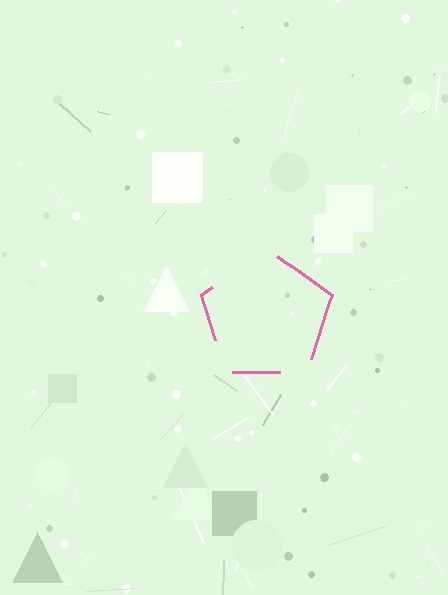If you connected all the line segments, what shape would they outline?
They would outline a pentagon.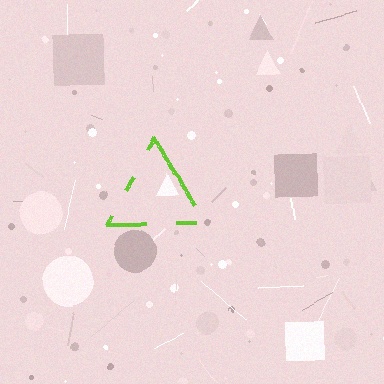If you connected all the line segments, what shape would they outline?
They would outline a triangle.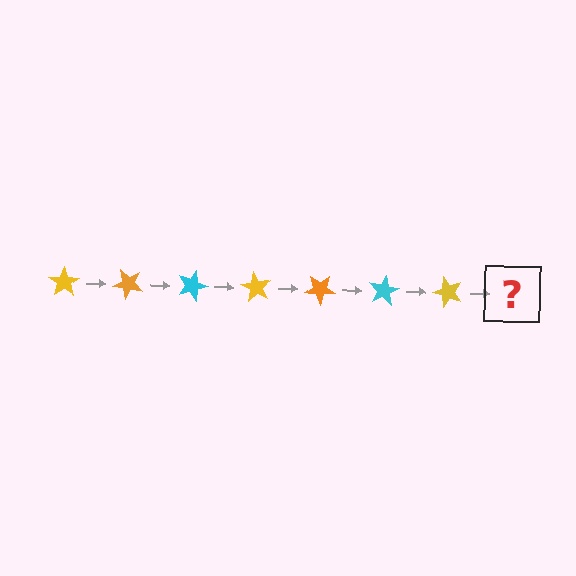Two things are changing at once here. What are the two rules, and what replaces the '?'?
The two rules are that it rotates 45 degrees each step and the color cycles through yellow, orange, and cyan. The '?' should be an orange star, rotated 315 degrees from the start.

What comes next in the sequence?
The next element should be an orange star, rotated 315 degrees from the start.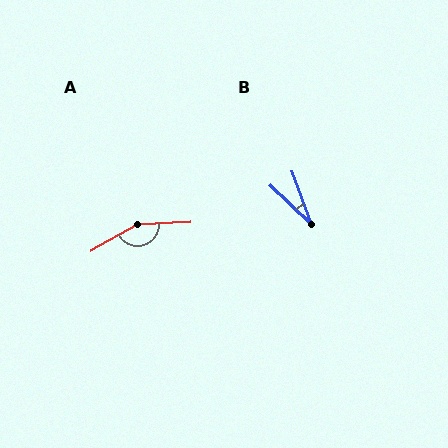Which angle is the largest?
A, at approximately 153 degrees.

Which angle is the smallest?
B, at approximately 27 degrees.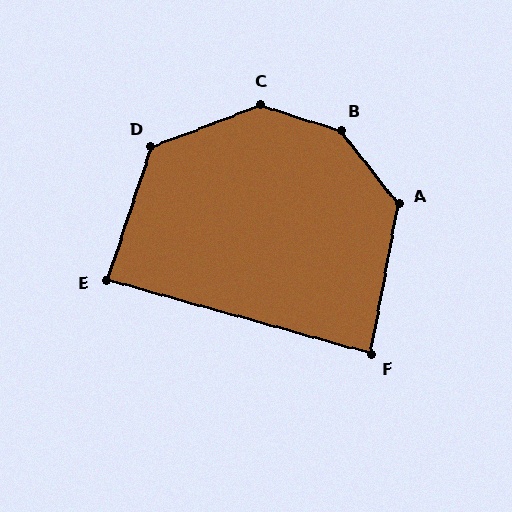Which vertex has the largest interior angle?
B, at approximately 146 degrees.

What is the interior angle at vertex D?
Approximately 130 degrees (obtuse).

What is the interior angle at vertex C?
Approximately 141 degrees (obtuse).